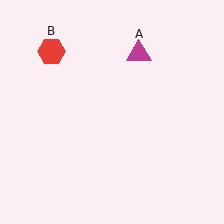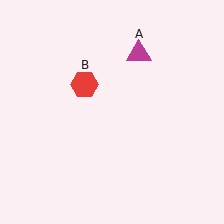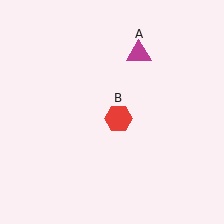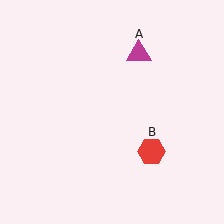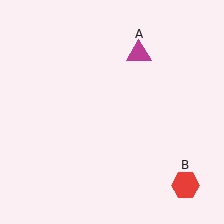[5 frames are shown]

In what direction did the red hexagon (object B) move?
The red hexagon (object B) moved down and to the right.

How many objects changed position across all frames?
1 object changed position: red hexagon (object B).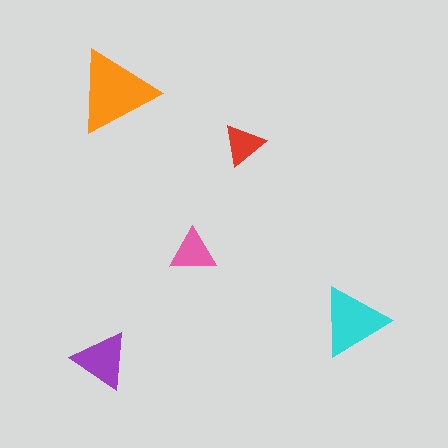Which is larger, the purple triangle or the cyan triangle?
The cyan one.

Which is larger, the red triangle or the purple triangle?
The purple one.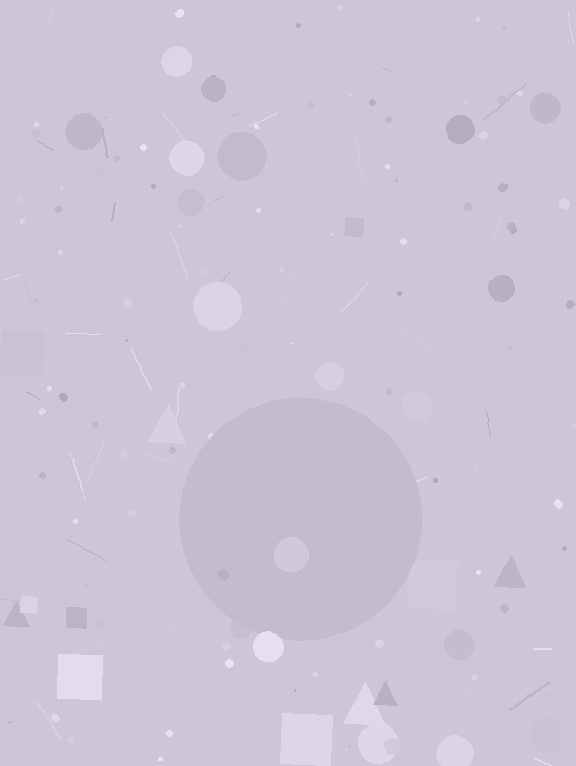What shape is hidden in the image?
A circle is hidden in the image.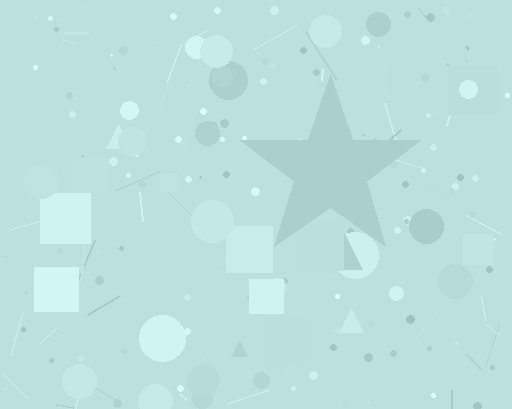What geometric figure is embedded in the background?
A star is embedded in the background.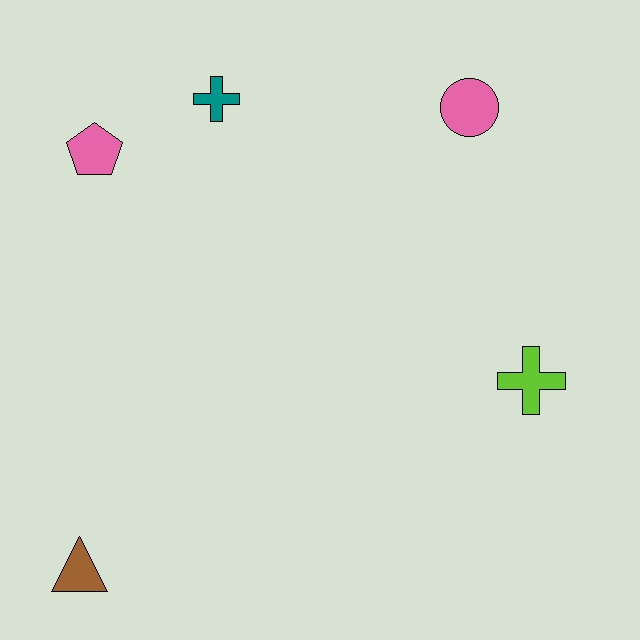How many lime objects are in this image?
There is 1 lime object.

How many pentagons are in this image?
There is 1 pentagon.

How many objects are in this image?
There are 5 objects.